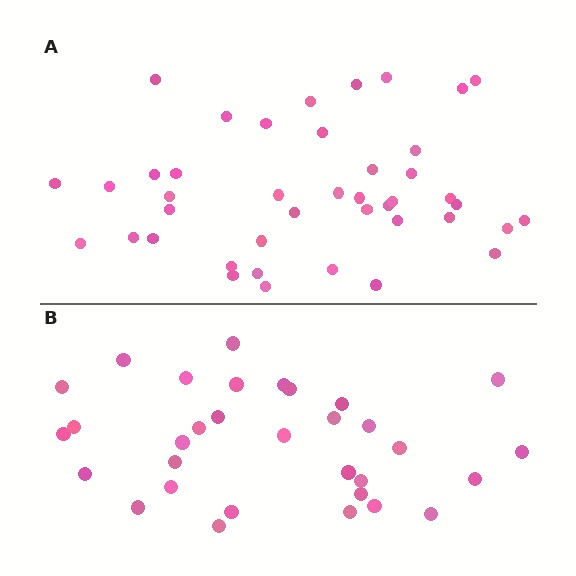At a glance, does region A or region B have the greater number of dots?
Region A (the top region) has more dots.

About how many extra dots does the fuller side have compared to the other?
Region A has roughly 10 or so more dots than region B.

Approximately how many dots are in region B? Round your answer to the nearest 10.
About 30 dots. (The exact count is 32, which rounds to 30.)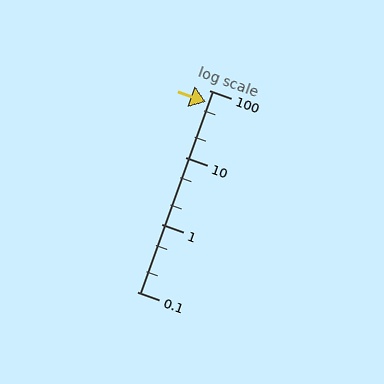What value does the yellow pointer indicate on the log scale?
The pointer indicates approximately 67.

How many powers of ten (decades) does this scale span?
The scale spans 3 decades, from 0.1 to 100.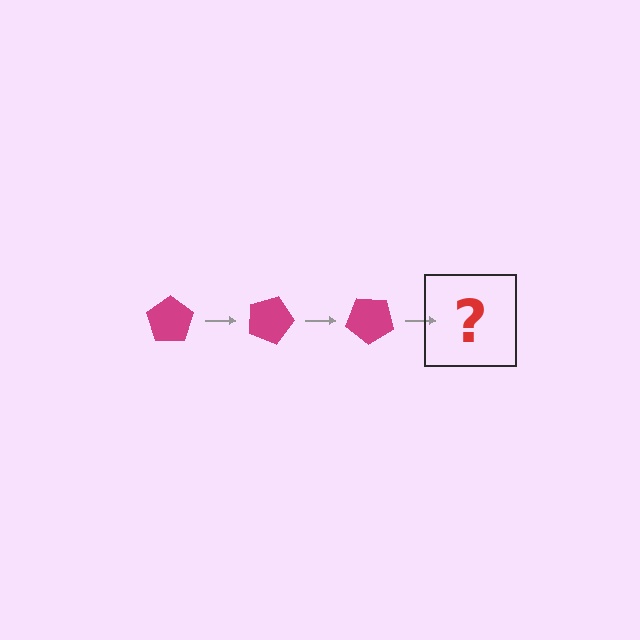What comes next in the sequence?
The next element should be a magenta pentagon rotated 60 degrees.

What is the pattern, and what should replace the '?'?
The pattern is that the pentagon rotates 20 degrees each step. The '?' should be a magenta pentagon rotated 60 degrees.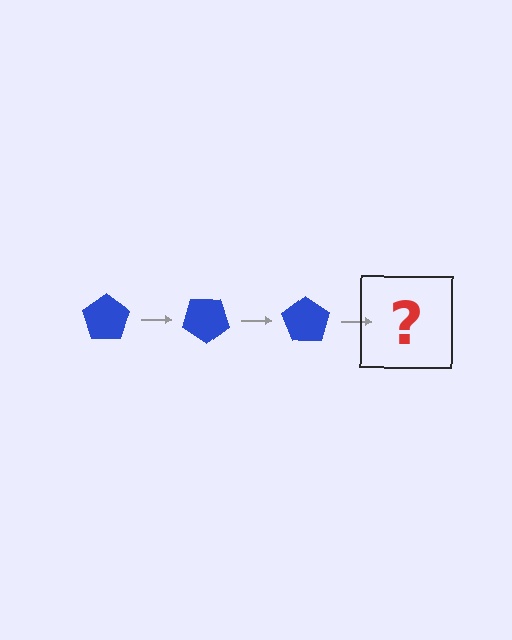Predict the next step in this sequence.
The next step is a blue pentagon rotated 105 degrees.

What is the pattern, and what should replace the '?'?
The pattern is that the pentagon rotates 35 degrees each step. The '?' should be a blue pentagon rotated 105 degrees.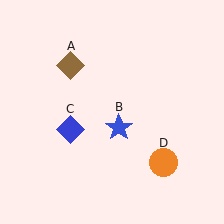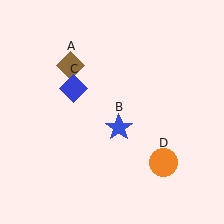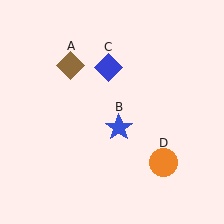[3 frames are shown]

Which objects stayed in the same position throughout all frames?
Brown diamond (object A) and blue star (object B) and orange circle (object D) remained stationary.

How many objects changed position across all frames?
1 object changed position: blue diamond (object C).